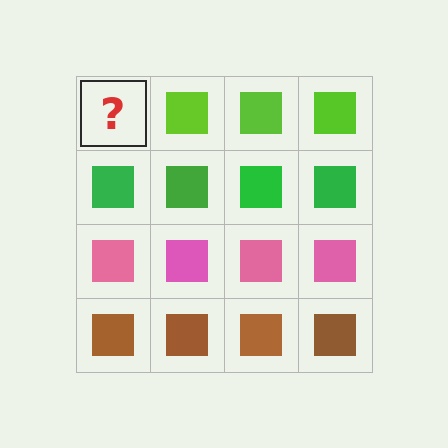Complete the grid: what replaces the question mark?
The question mark should be replaced with a lime square.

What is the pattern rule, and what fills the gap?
The rule is that each row has a consistent color. The gap should be filled with a lime square.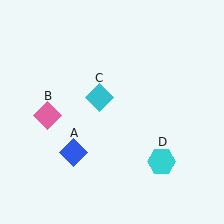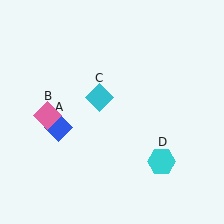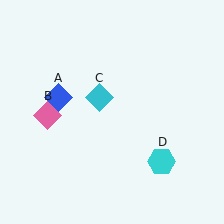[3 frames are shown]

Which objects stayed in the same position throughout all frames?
Pink diamond (object B) and cyan diamond (object C) and cyan hexagon (object D) remained stationary.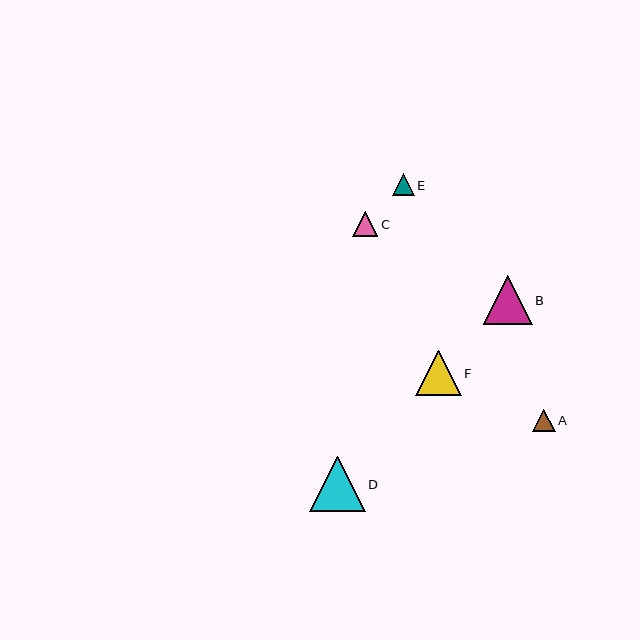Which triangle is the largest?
Triangle D is the largest with a size of approximately 55 pixels.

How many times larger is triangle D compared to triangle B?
Triangle D is approximately 1.1 times the size of triangle B.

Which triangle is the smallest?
Triangle E is the smallest with a size of approximately 22 pixels.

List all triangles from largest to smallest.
From largest to smallest: D, B, F, C, A, E.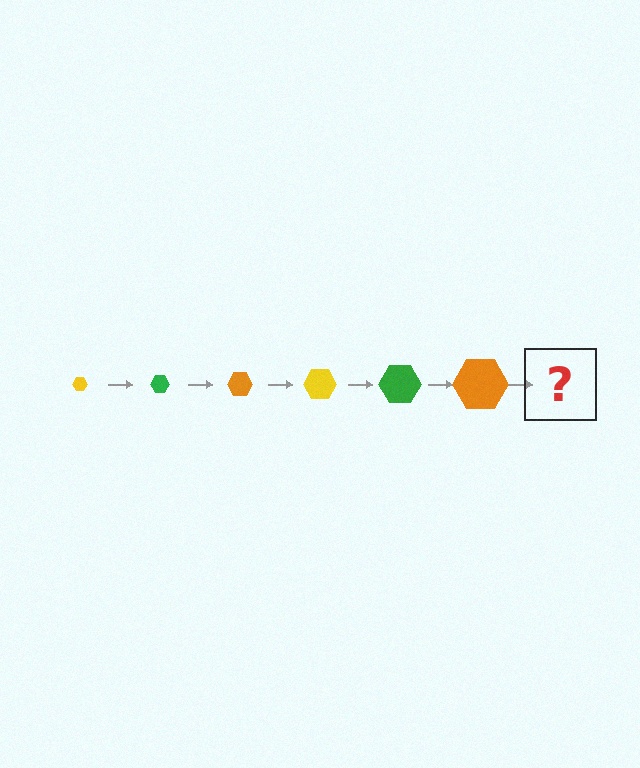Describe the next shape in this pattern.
It should be a yellow hexagon, larger than the previous one.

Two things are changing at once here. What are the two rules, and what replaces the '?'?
The two rules are that the hexagon grows larger each step and the color cycles through yellow, green, and orange. The '?' should be a yellow hexagon, larger than the previous one.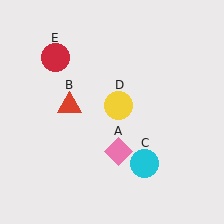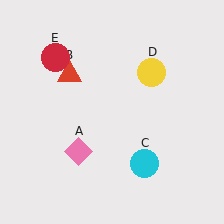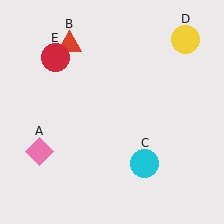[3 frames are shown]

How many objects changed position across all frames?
3 objects changed position: pink diamond (object A), red triangle (object B), yellow circle (object D).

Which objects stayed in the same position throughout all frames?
Cyan circle (object C) and red circle (object E) remained stationary.